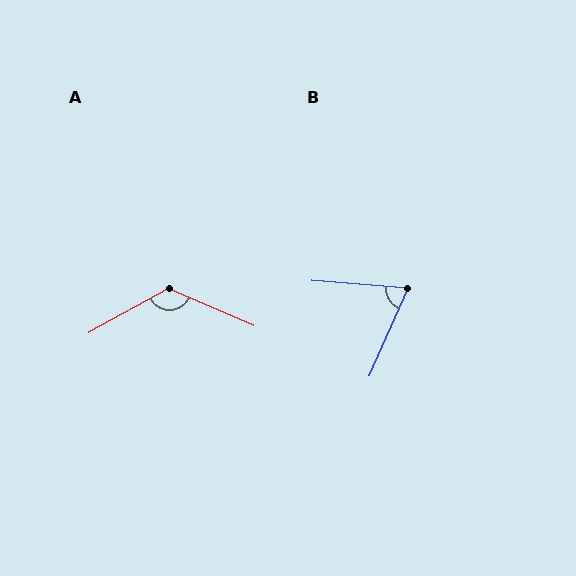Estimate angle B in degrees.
Approximately 71 degrees.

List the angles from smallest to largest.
B (71°), A (128°).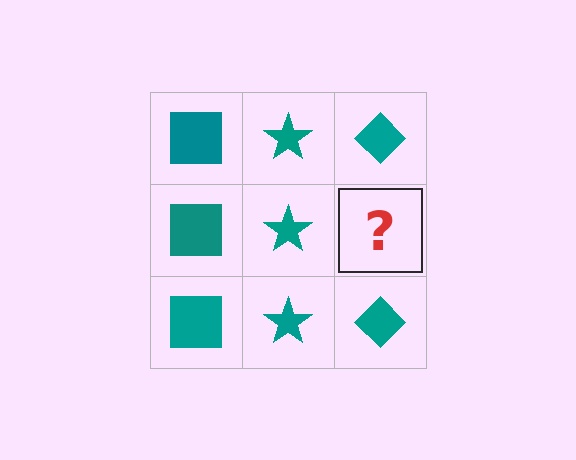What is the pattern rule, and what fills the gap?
The rule is that each column has a consistent shape. The gap should be filled with a teal diamond.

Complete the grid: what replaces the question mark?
The question mark should be replaced with a teal diamond.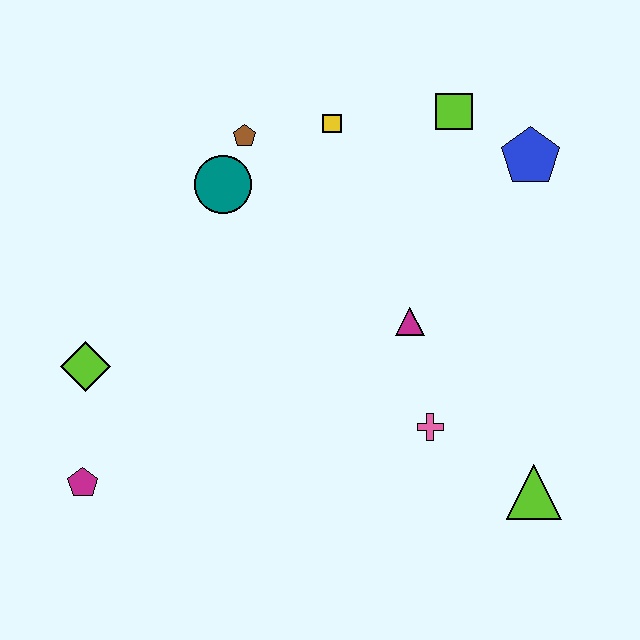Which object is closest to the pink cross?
The magenta triangle is closest to the pink cross.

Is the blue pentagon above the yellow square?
No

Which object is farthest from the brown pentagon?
The lime triangle is farthest from the brown pentagon.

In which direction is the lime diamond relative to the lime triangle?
The lime diamond is to the left of the lime triangle.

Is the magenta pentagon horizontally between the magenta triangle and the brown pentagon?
No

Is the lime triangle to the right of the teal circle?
Yes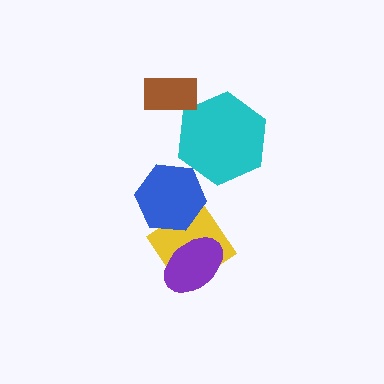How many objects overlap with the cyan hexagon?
0 objects overlap with the cyan hexagon.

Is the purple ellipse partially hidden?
No, no other shape covers it.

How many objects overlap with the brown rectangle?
0 objects overlap with the brown rectangle.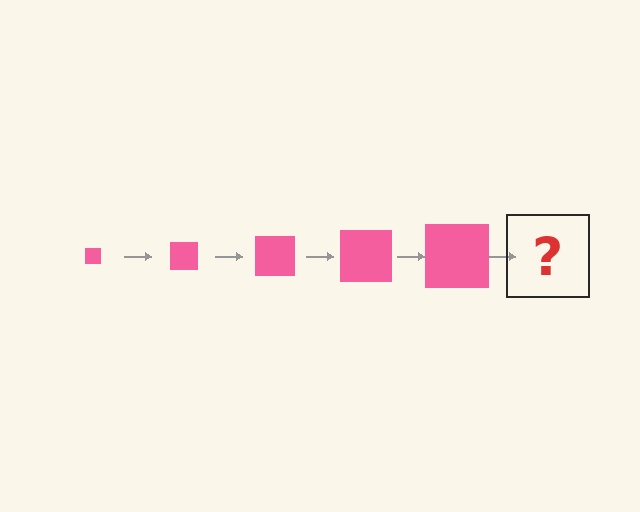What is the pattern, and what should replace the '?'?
The pattern is that the square gets progressively larger each step. The '?' should be a pink square, larger than the previous one.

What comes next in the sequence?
The next element should be a pink square, larger than the previous one.